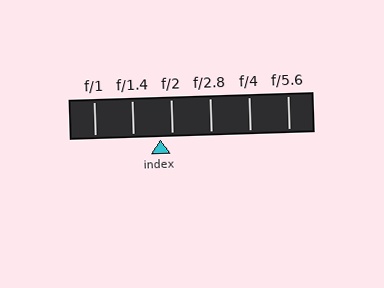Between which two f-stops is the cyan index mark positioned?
The index mark is between f/1.4 and f/2.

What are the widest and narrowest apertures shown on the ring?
The widest aperture shown is f/1 and the narrowest is f/5.6.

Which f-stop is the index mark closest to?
The index mark is closest to f/2.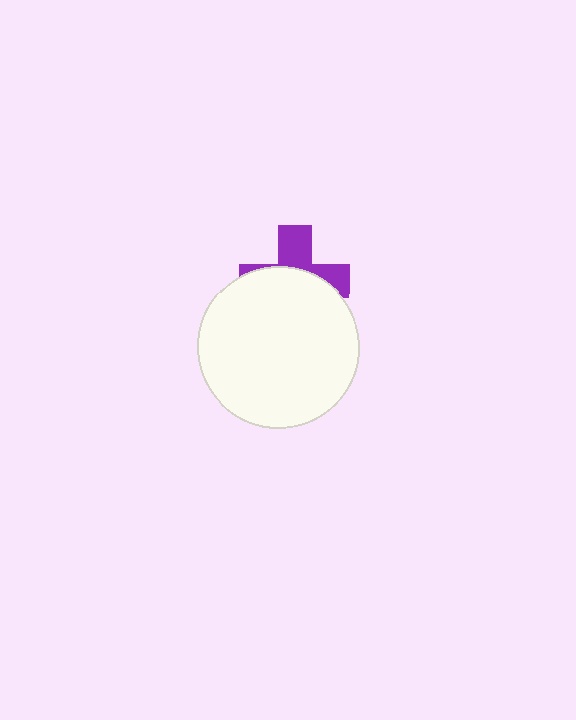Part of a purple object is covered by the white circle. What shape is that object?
It is a cross.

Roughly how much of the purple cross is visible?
A small part of it is visible (roughly 40%).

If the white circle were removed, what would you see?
You would see the complete purple cross.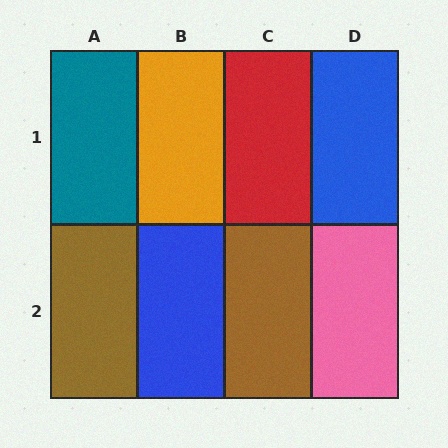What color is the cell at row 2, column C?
Brown.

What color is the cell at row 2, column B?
Blue.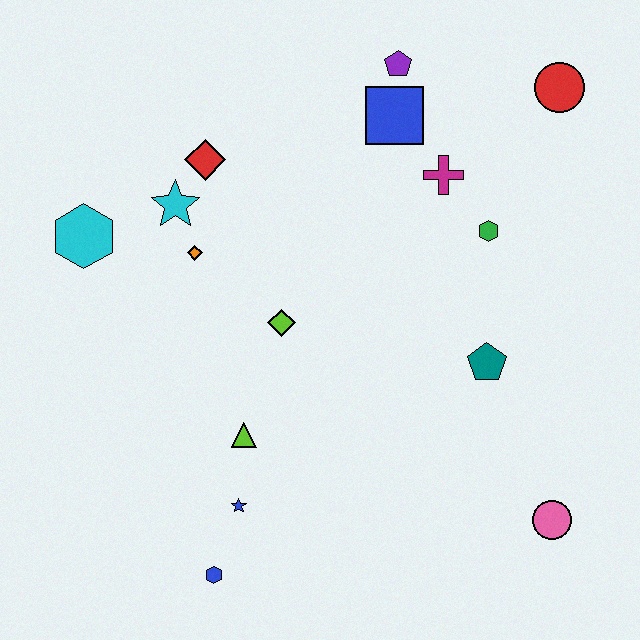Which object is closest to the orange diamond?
The cyan star is closest to the orange diamond.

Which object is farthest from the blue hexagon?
The red circle is farthest from the blue hexagon.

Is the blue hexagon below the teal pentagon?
Yes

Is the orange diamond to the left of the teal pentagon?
Yes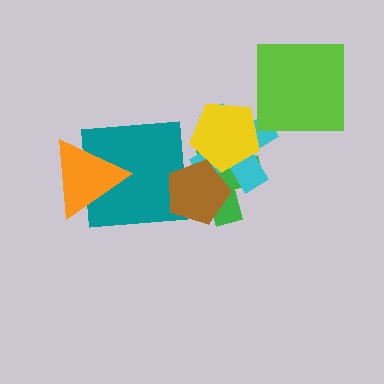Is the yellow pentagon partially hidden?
No, no other shape covers it.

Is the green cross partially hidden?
Yes, it is partially covered by another shape.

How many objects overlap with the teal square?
3 objects overlap with the teal square.